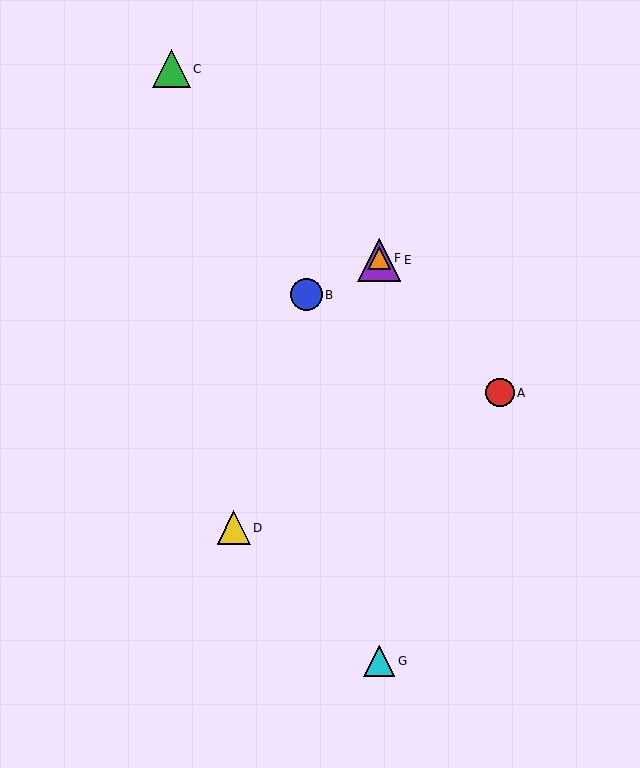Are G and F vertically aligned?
Yes, both are at x≈379.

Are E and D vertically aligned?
No, E is at x≈379 and D is at x≈234.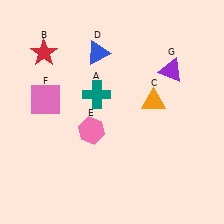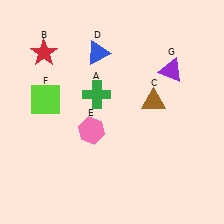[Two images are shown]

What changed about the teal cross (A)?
In Image 1, A is teal. In Image 2, it changed to green.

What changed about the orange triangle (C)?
In Image 1, C is orange. In Image 2, it changed to brown.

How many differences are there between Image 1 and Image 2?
There are 3 differences between the two images.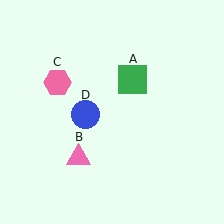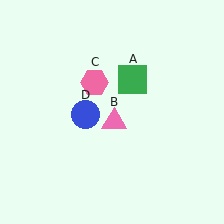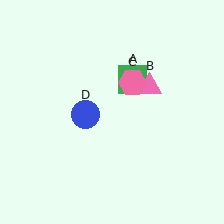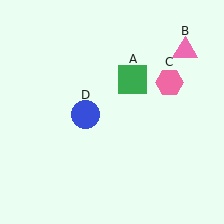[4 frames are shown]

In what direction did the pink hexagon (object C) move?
The pink hexagon (object C) moved right.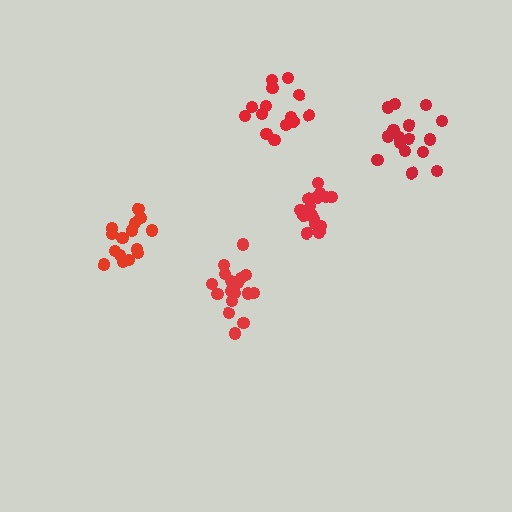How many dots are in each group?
Group 1: 16 dots, Group 2: 18 dots, Group 3: 16 dots, Group 4: 18 dots, Group 5: 14 dots (82 total).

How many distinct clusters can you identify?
There are 5 distinct clusters.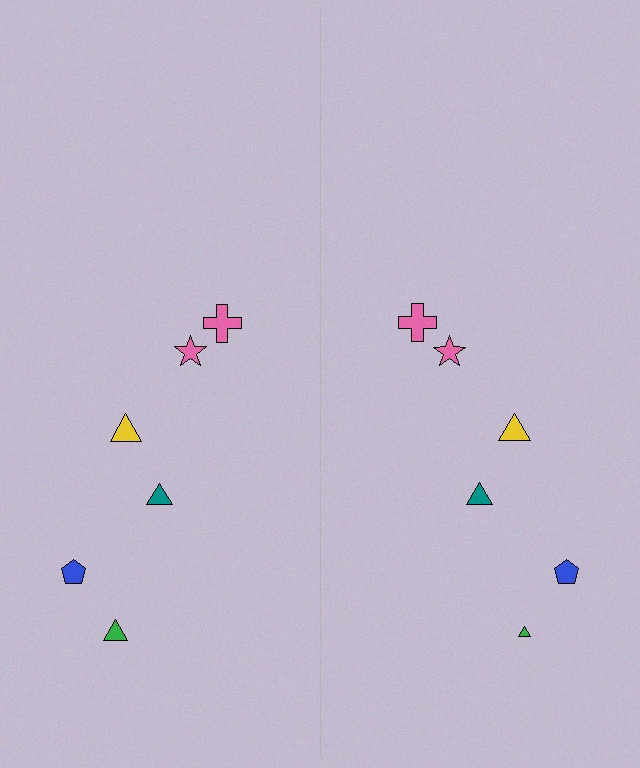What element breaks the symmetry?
The green triangle on the right side has a different size than its mirror counterpart.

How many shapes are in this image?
There are 12 shapes in this image.